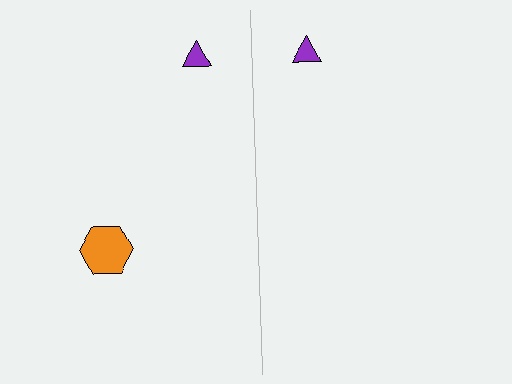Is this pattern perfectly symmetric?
No, the pattern is not perfectly symmetric. A orange hexagon is missing from the right side.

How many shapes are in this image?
There are 3 shapes in this image.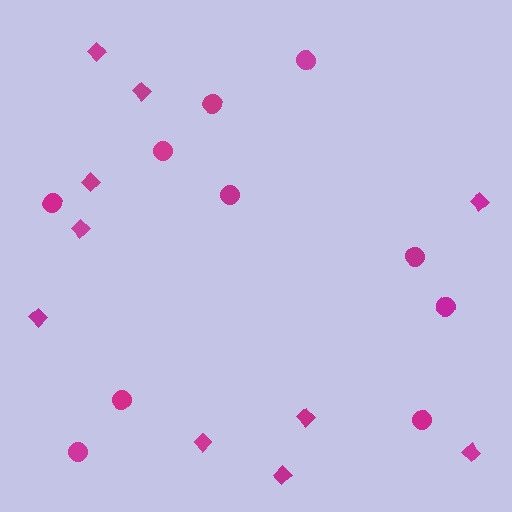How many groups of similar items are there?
There are 2 groups: one group of circles (10) and one group of diamonds (10).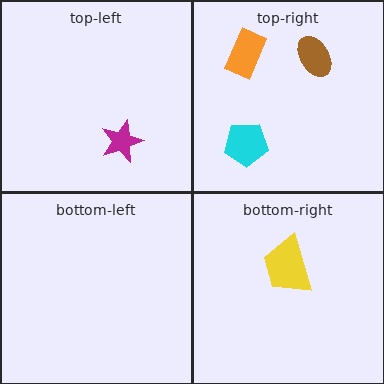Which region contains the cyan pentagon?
The top-right region.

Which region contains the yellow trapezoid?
The bottom-right region.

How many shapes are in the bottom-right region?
1.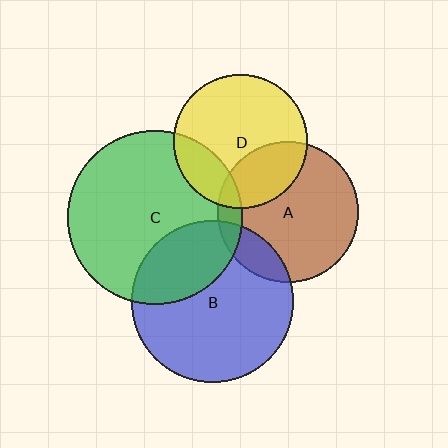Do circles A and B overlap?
Yes.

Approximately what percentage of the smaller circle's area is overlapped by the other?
Approximately 15%.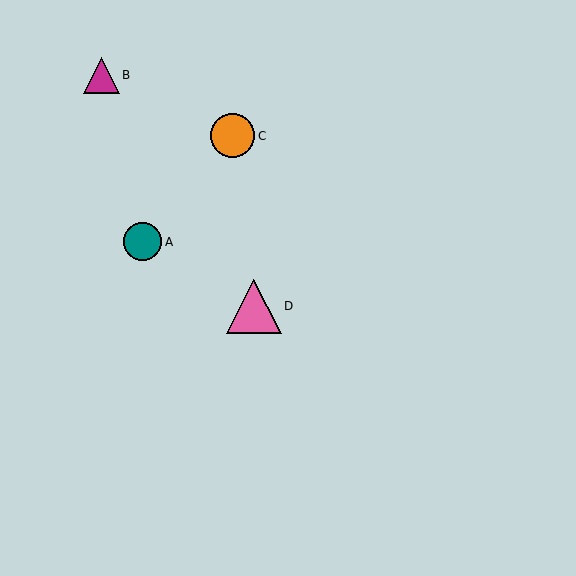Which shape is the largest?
The pink triangle (labeled D) is the largest.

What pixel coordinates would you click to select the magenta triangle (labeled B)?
Click at (101, 75) to select the magenta triangle B.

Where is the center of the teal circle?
The center of the teal circle is at (142, 242).